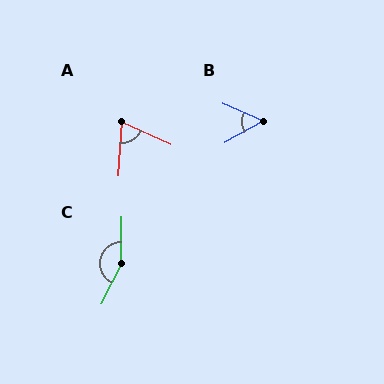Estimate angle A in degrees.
Approximately 70 degrees.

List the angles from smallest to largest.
B (53°), A (70°), C (153°).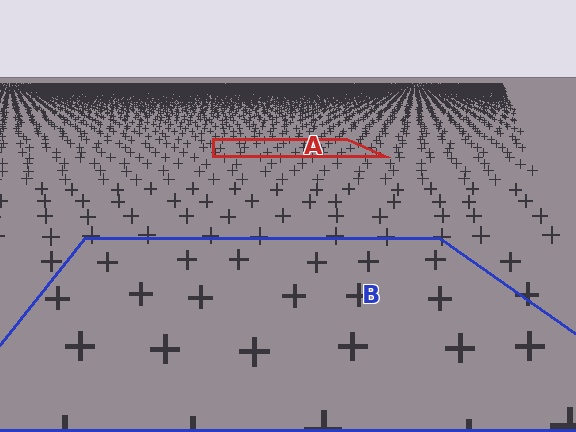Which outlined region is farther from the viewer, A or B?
Region A is farther from the viewer — the texture elements inside it appear smaller and more densely packed.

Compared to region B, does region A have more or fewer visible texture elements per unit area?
Region A has more texture elements per unit area — they are packed more densely because it is farther away.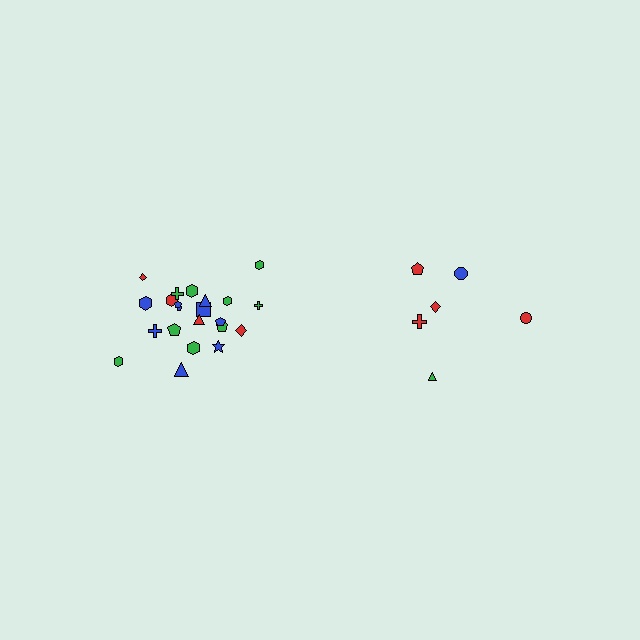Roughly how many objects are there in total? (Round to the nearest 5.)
Roughly 30 objects in total.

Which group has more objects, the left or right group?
The left group.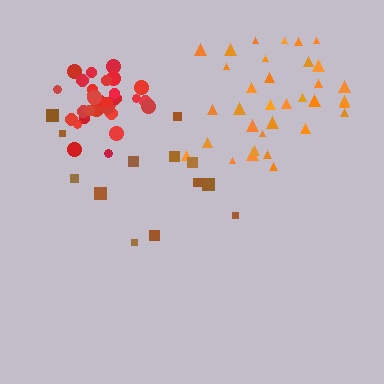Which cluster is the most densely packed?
Red.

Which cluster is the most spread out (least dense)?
Brown.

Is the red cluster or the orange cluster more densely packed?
Red.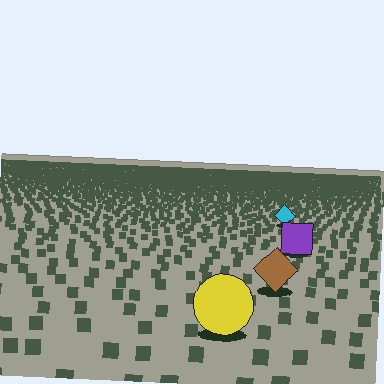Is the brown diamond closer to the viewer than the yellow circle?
No. The yellow circle is closer — you can tell from the texture gradient: the ground texture is coarser near it.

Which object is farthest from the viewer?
The cyan diamond is farthest from the viewer. It appears smaller and the ground texture around it is denser.